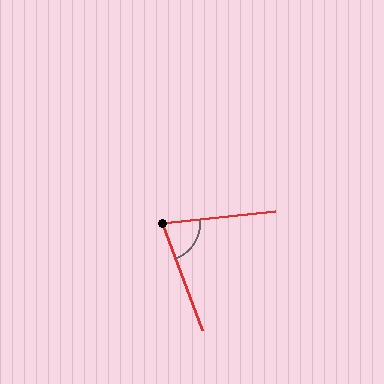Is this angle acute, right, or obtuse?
It is acute.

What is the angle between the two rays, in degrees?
Approximately 75 degrees.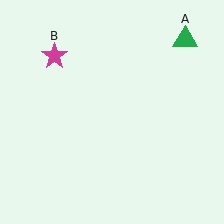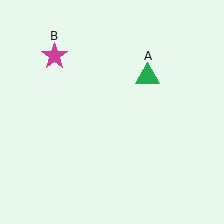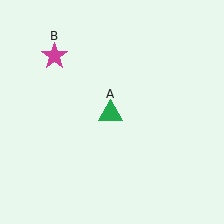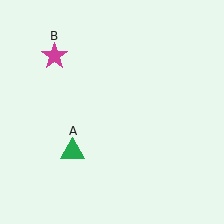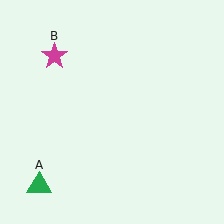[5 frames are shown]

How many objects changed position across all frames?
1 object changed position: green triangle (object A).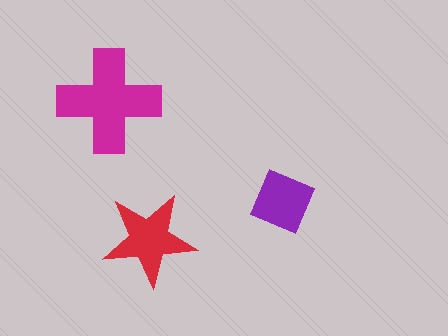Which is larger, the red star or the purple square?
The red star.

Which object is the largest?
The magenta cross.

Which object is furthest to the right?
The purple square is rightmost.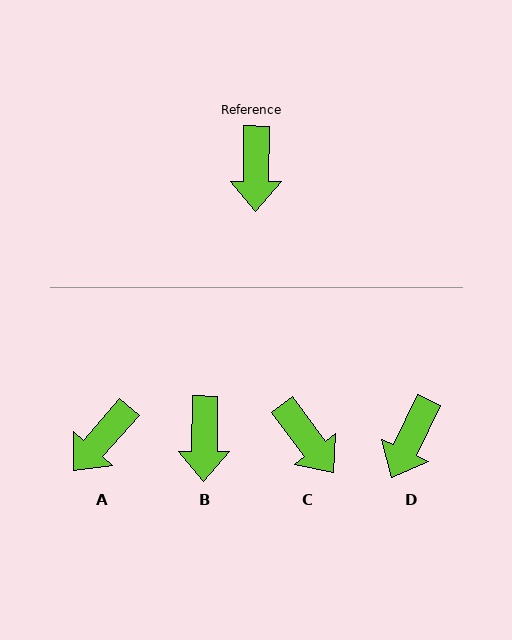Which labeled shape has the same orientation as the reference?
B.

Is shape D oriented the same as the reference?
No, it is off by about 25 degrees.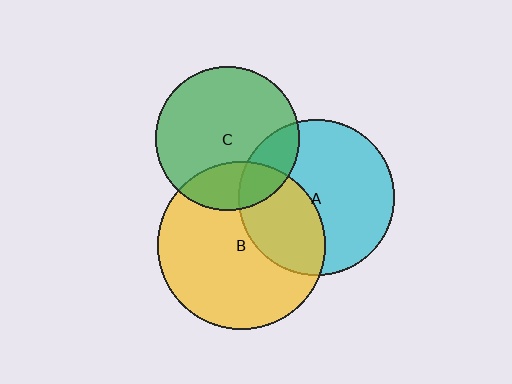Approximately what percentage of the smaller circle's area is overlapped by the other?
Approximately 25%.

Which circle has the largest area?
Circle B (yellow).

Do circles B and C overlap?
Yes.